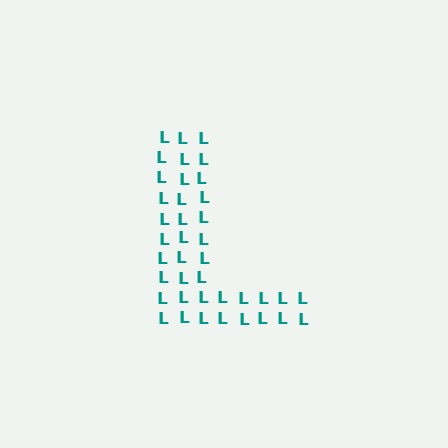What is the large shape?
The large shape is the letter L.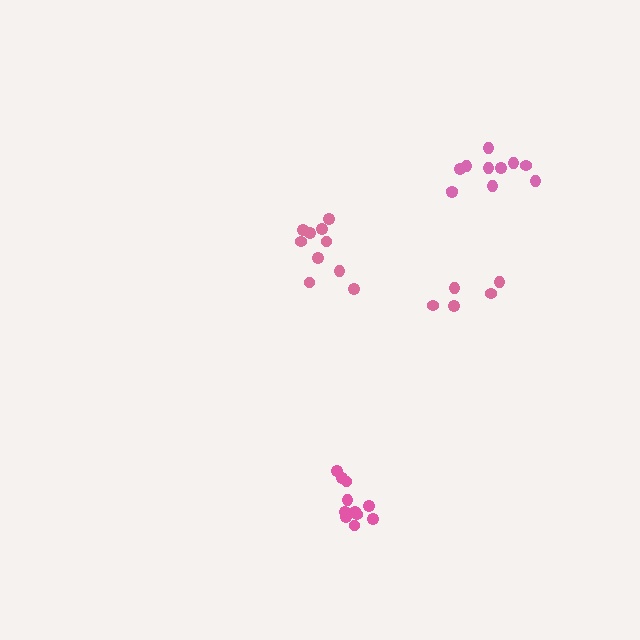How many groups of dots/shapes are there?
There are 4 groups.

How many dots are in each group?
Group 1: 10 dots, Group 2: 11 dots, Group 3: 11 dots, Group 4: 5 dots (37 total).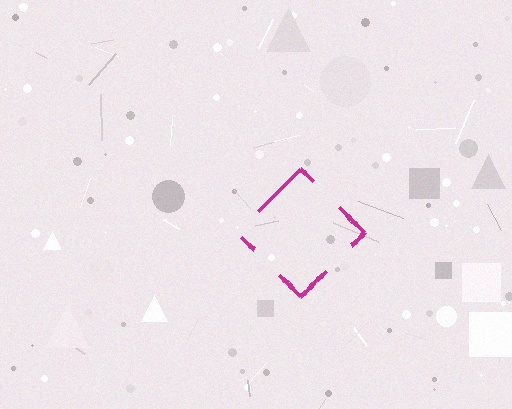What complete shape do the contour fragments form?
The contour fragments form a diamond.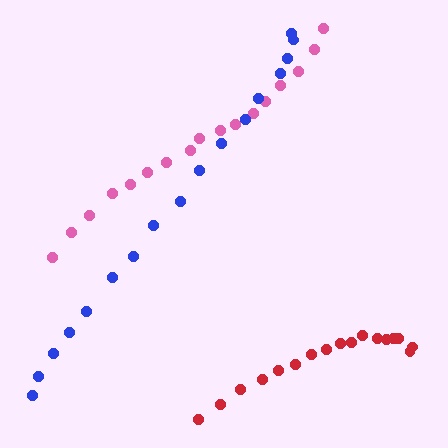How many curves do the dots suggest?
There are 3 distinct paths.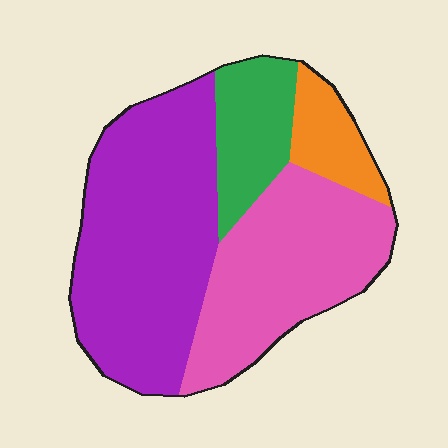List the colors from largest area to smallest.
From largest to smallest: purple, pink, green, orange.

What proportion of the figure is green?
Green takes up about one eighth (1/8) of the figure.